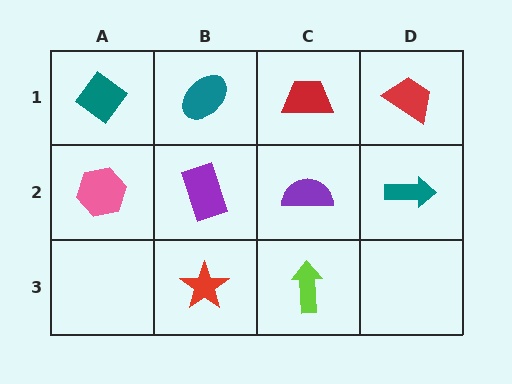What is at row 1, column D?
A red trapezoid.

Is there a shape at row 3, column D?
No, that cell is empty.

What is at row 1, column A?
A teal diamond.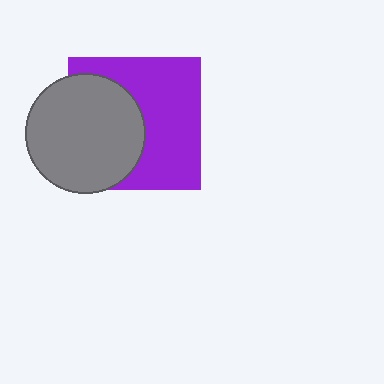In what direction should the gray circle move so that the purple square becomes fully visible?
The gray circle should move left. That is the shortest direction to clear the overlap and leave the purple square fully visible.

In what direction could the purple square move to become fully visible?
The purple square could move right. That would shift it out from behind the gray circle entirely.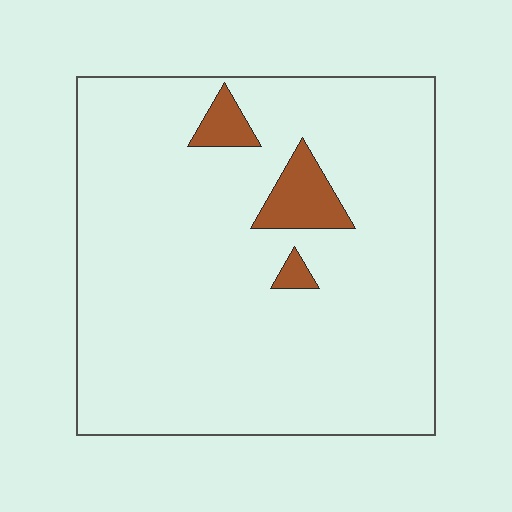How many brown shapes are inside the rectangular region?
3.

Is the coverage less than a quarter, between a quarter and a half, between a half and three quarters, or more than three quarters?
Less than a quarter.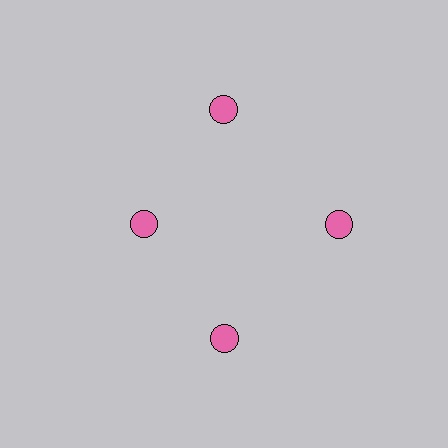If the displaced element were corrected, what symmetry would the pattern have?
It would have 4-fold rotational symmetry — the pattern would map onto itself every 90 degrees.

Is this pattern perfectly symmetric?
No. The 4 pink circles are arranged in a ring, but one element near the 9 o'clock position is pulled inward toward the center, breaking the 4-fold rotational symmetry.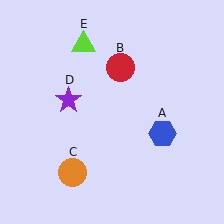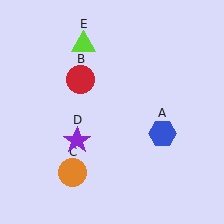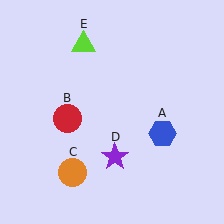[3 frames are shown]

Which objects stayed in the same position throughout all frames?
Blue hexagon (object A) and orange circle (object C) and lime triangle (object E) remained stationary.